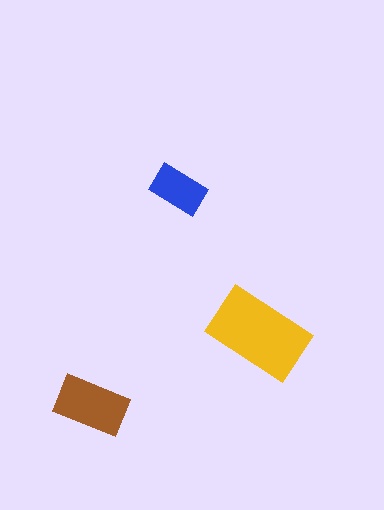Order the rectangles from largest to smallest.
the yellow one, the brown one, the blue one.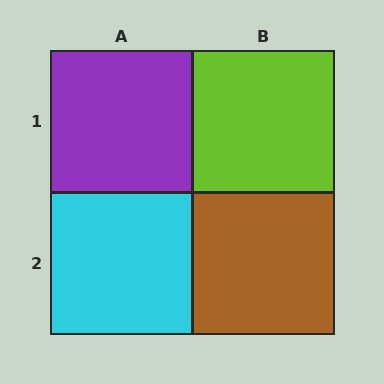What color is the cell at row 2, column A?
Cyan.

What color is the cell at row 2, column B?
Brown.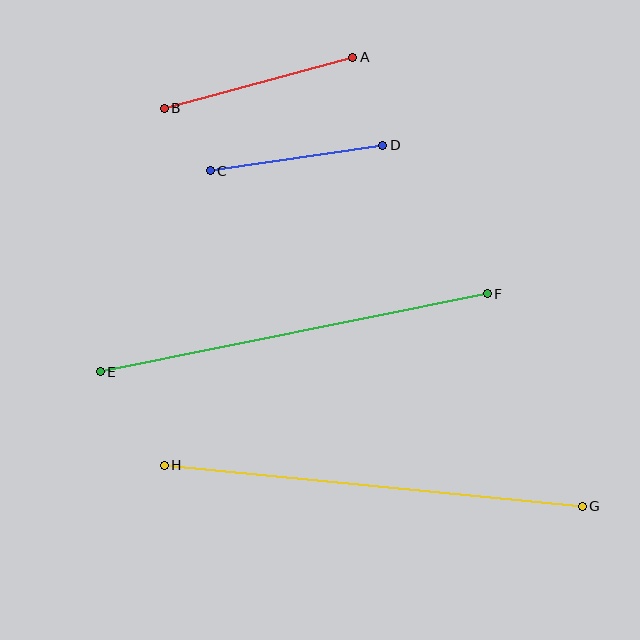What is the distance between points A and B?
The distance is approximately 196 pixels.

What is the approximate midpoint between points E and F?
The midpoint is at approximately (294, 333) pixels.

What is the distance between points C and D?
The distance is approximately 174 pixels.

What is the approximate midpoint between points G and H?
The midpoint is at approximately (373, 486) pixels.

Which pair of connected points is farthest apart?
Points G and H are farthest apart.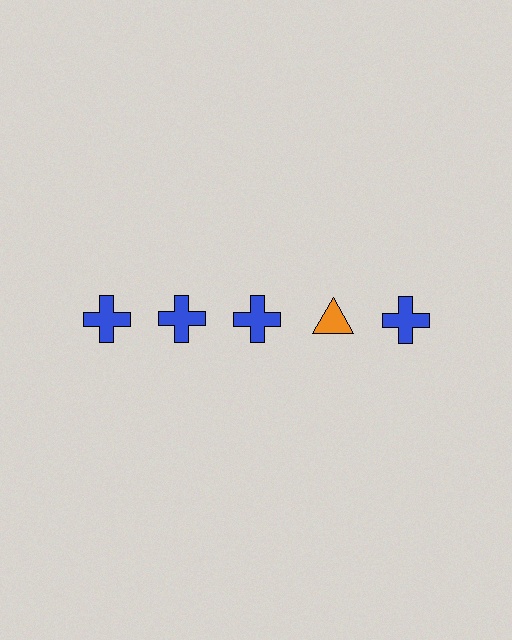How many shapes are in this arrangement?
There are 5 shapes arranged in a grid pattern.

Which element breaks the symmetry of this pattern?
The orange triangle in the top row, second from right column breaks the symmetry. All other shapes are blue crosses.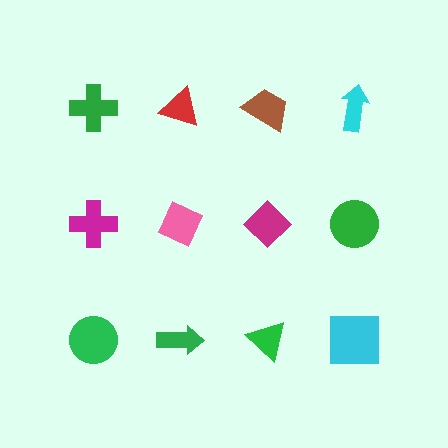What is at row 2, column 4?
A green circle.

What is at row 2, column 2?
A pink diamond.